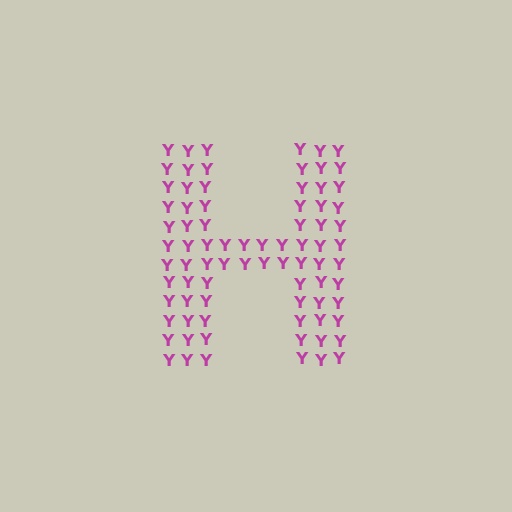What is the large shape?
The large shape is the letter H.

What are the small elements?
The small elements are letter Y's.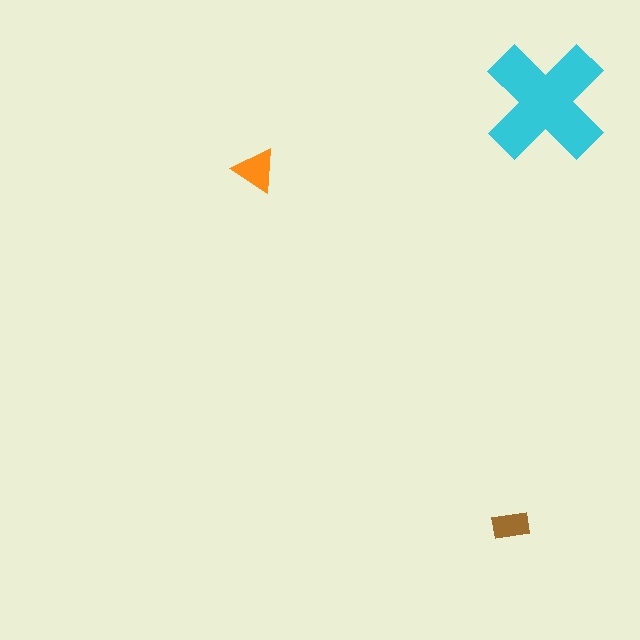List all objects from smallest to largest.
The brown rectangle, the orange triangle, the cyan cross.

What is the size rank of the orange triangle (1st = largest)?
2nd.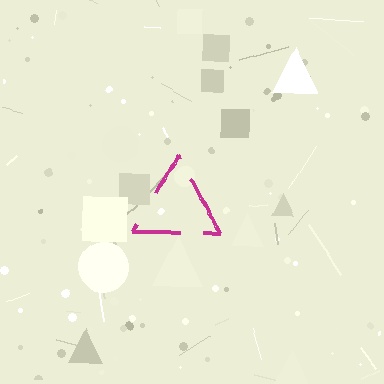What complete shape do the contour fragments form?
The contour fragments form a triangle.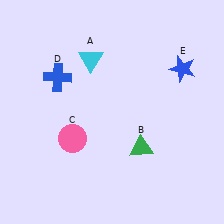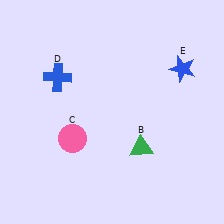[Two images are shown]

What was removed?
The cyan triangle (A) was removed in Image 2.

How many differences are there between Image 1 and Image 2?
There is 1 difference between the two images.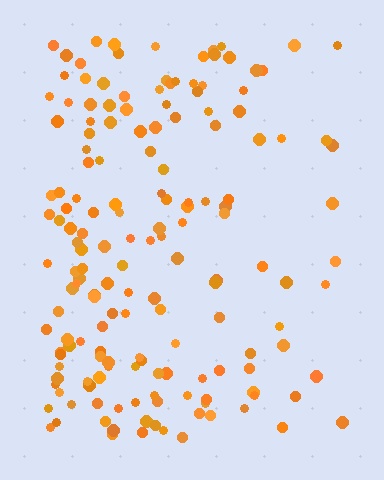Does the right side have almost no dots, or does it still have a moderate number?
Still a moderate number, just noticeably fewer than the left.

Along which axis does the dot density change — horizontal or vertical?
Horizontal.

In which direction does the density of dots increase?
From right to left, with the left side densest.